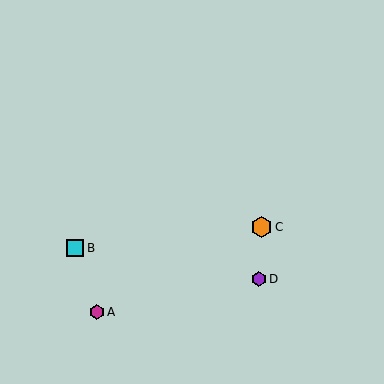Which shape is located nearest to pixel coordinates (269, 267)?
The purple hexagon (labeled D) at (259, 279) is nearest to that location.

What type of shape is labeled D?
Shape D is a purple hexagon.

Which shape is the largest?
The orange hexagon (labeled C) is the largest.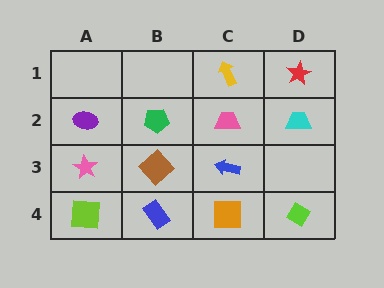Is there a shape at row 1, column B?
No, that cell is empty.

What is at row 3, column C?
A blue arrow.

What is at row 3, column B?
A brown diamond.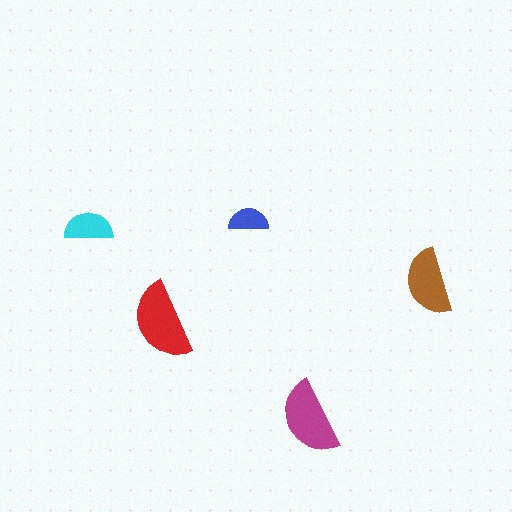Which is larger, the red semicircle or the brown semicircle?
The red one.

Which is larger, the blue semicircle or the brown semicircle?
The brown one.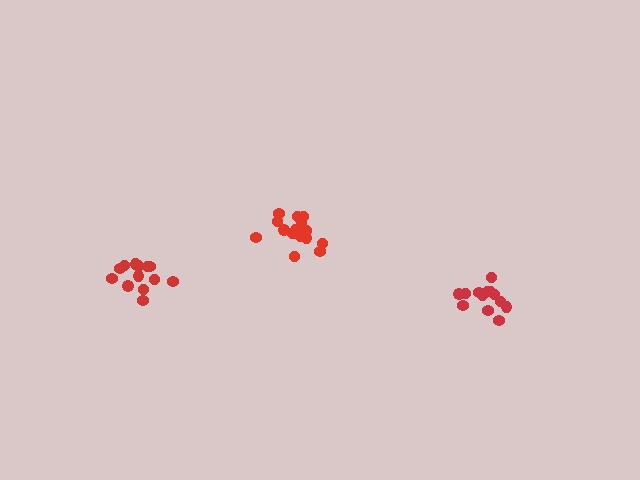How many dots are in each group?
Group 1: 13 dots, Group 2: 14 dots, Group 3: 15 dots (42 total).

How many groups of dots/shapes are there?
There are 3 groups.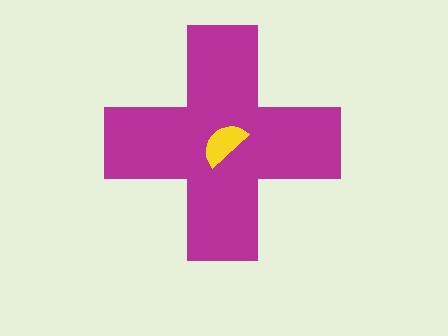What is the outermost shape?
The magenta cross.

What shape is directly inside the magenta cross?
The yellow semicircle.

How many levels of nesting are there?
2.